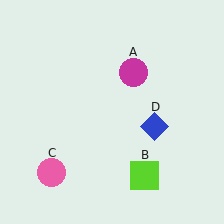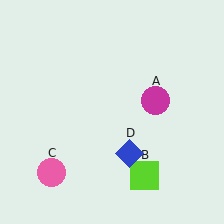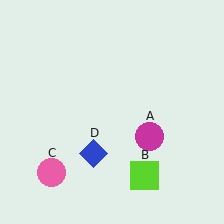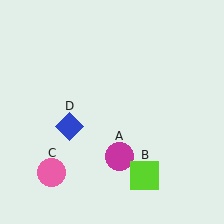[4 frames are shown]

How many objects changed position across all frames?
2 objects changed position: magenta circle (object A), blue diamond (object D).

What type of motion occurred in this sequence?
The magenta circle (object A), blue diamond (object D) rotated clockwise around the center of the scene.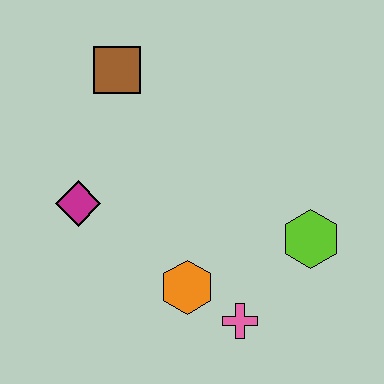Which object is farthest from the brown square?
The pink cross is farthest from the brown square.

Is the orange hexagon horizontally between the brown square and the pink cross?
Yes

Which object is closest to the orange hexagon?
The pink cross is closest to the orange hexagon.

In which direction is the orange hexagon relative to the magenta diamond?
The orange hexagon is to the right of the magenta diamond.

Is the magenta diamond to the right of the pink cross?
No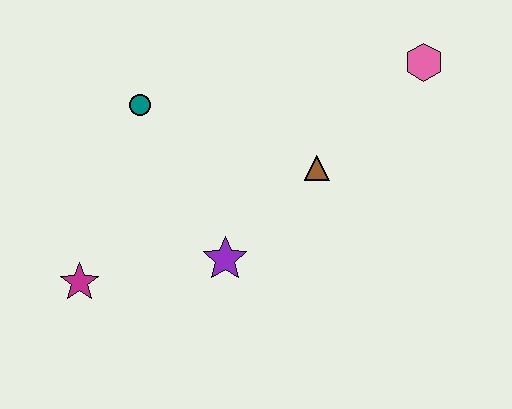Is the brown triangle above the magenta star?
Yes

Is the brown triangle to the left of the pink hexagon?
Yes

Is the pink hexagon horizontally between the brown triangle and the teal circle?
No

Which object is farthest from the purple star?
The pink hexagon is farthest from the purple star.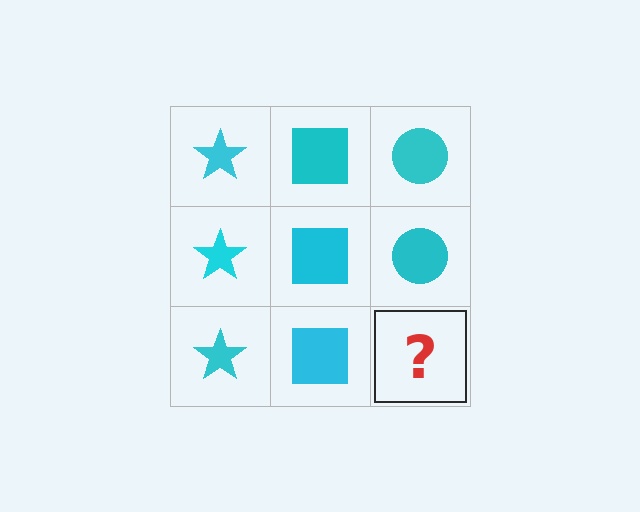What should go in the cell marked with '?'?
The missing cell should contain a cyan circle.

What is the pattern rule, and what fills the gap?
The rule is that each column has a consistent shape. The gap should be filled with a cyan circle.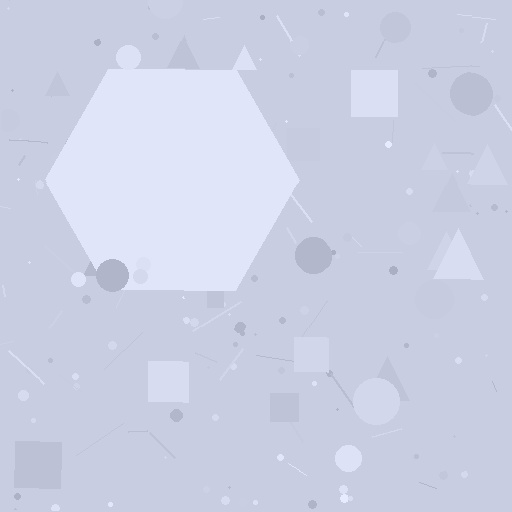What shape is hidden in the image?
A hexagon is hidden in the image.